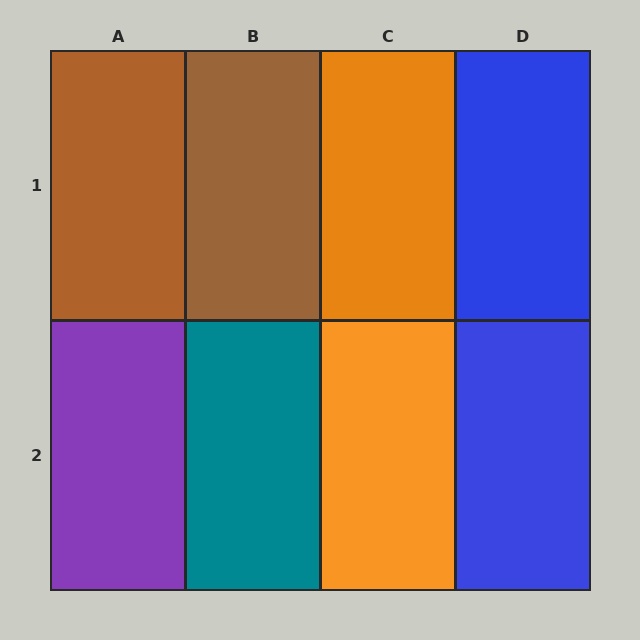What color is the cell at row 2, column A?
Purple.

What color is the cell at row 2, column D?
Blue.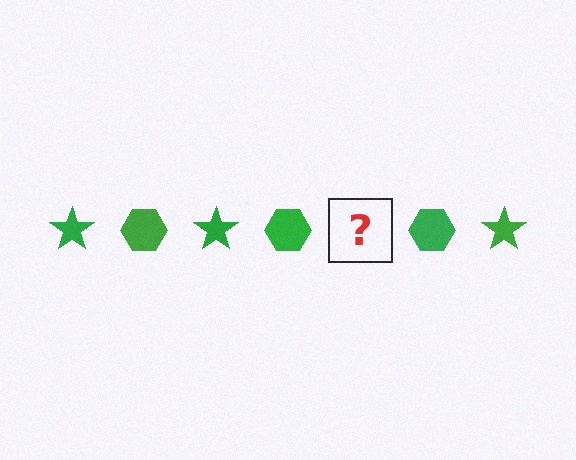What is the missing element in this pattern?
The missing element is a green star.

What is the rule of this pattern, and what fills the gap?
The rule is that the pattern cycles through star, hexagon shapes in green. The gap should be filled with a green star.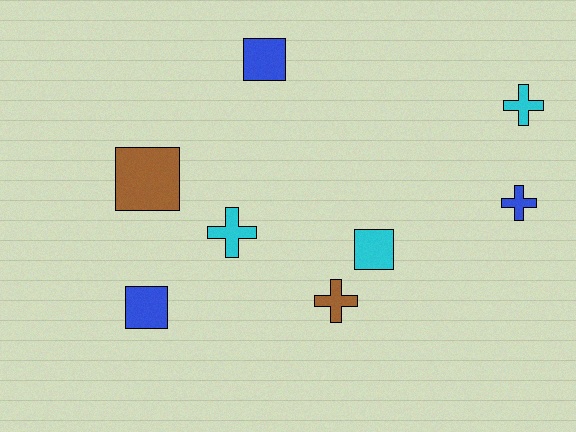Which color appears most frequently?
Blue, with 3 objects.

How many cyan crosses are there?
There are 2 cyan crosses.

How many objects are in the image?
There are 8 objects.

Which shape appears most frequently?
Square, with 4 objects.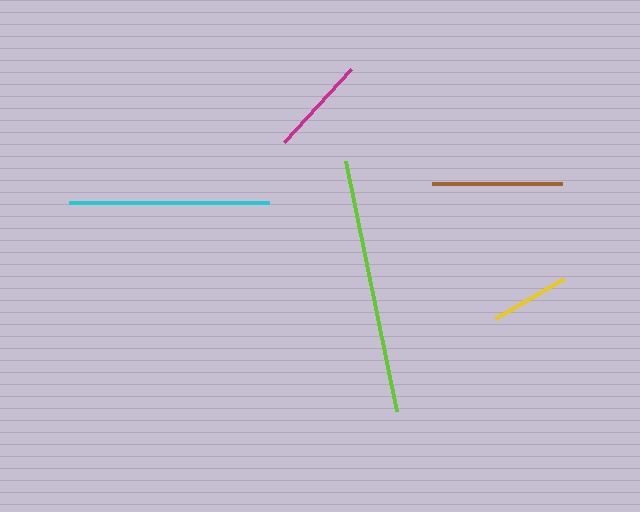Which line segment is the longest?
The lime line is the longest at approximately 255 pixels.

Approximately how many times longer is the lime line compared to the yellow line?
The lime line is approximately 3.2 times the length of the yellow line.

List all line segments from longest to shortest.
From longest to shortest: lime, cyan, brown, magenta, yellow.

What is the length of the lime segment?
The lime segment is approximately 255 pixels long.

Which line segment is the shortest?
The yellow line is the shortest at approximately 80 pixels.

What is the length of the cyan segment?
The cyan segment is approximately 200 pixels long.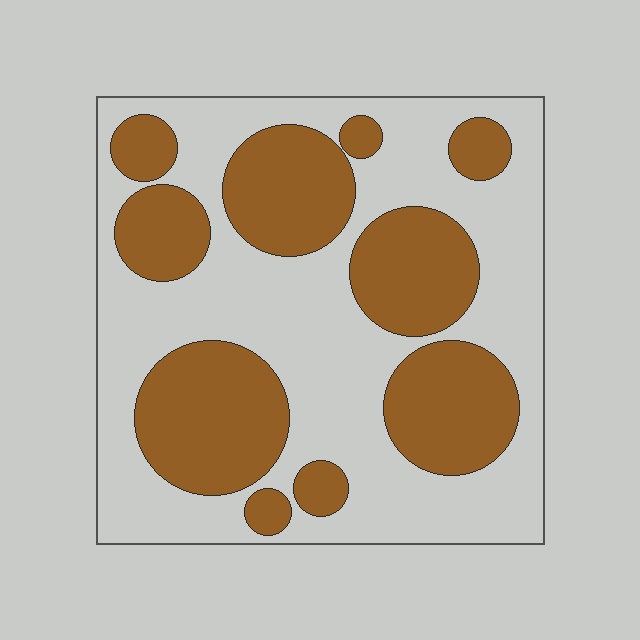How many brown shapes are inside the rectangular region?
10.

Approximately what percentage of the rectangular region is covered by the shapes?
Approximately 40%.